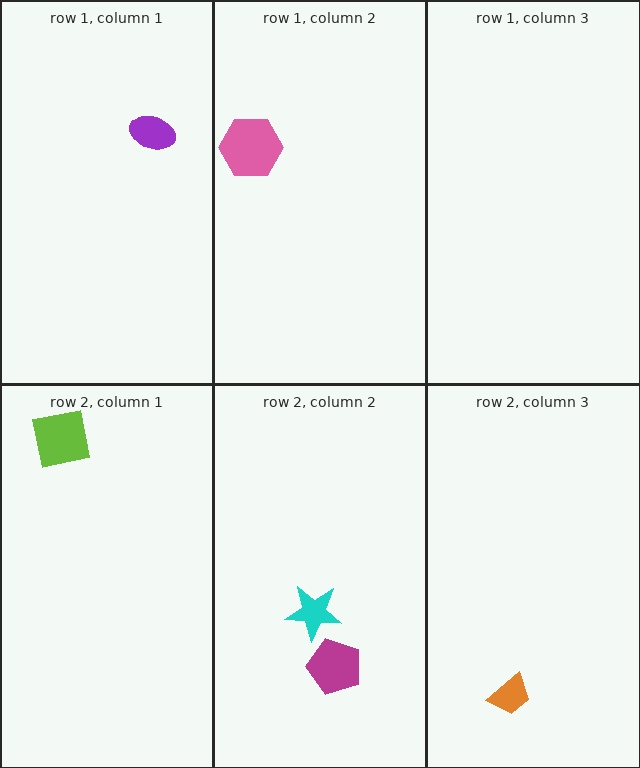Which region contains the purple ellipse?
The row 1, column 1 region.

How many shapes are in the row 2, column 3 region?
1.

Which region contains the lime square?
The row 2, column 1 region.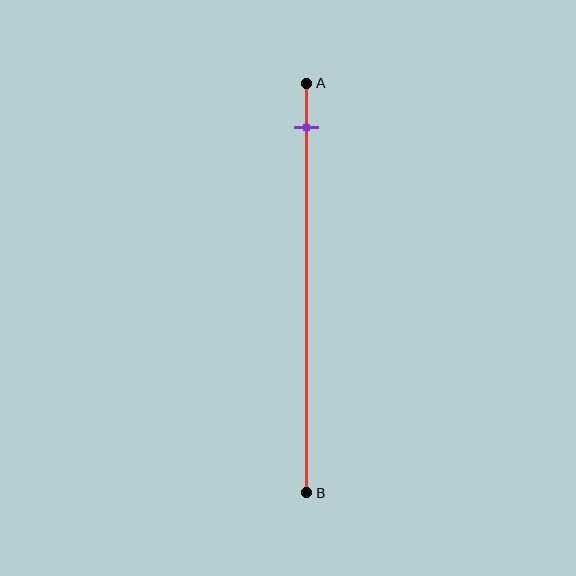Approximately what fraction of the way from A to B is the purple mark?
The purple mark is approximately 10% of the way from A to B.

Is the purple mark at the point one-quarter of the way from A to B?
No, the mark is at about 10% from A, not at the 25% one-quarter point.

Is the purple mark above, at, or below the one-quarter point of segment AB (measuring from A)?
The purple mark is above the one-quarter point of segment AB.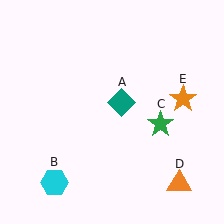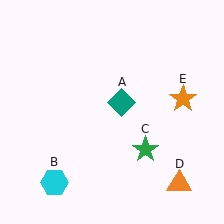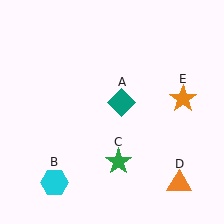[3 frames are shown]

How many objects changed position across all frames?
1 object changed position: green star (object C).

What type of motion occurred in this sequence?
The green star (object C) rotated clockwise around the center of the scene.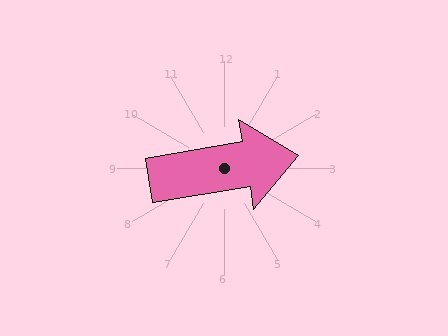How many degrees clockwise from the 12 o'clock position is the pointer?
Approximately 81 degrees.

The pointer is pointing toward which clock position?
Roughly 3 o'clock.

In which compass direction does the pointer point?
East.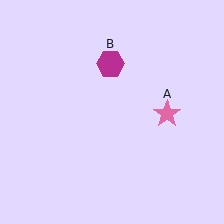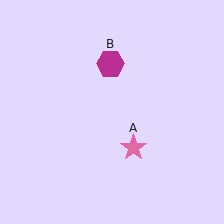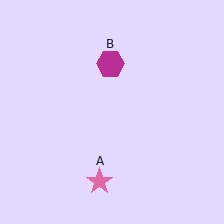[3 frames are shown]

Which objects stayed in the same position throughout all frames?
Magenta hexagon (object B) remained stationary.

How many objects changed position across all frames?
1 object changed position: pink star (object A).